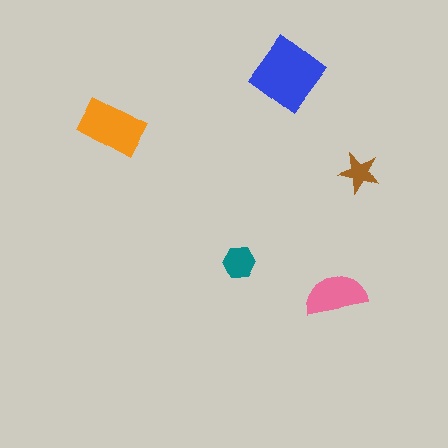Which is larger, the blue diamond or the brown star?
The blue diamond.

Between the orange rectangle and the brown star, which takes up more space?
The orange rectangle.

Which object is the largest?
The blue diamond.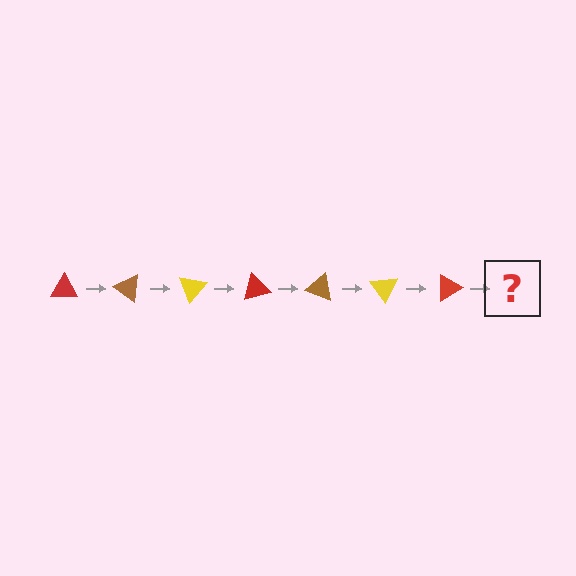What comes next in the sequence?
The next element should be a brown triangle, rotated 245 degrees from the start.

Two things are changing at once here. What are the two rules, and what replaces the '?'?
The two rules are that it rotates 35 degrees each step and the color cycles through red, brown, and yellow. The '?' should be a brown triangle, rotated 245 degrees from the start.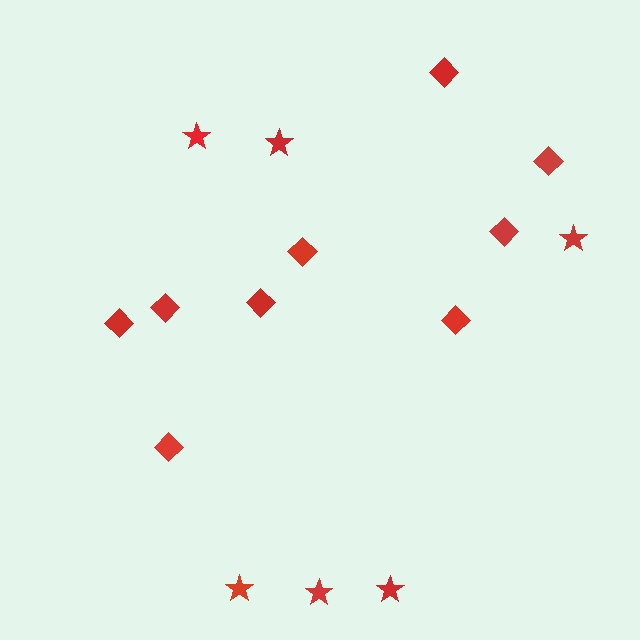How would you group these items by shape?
There are 2 groups: one group of diamonds (9) and one group of stars (6).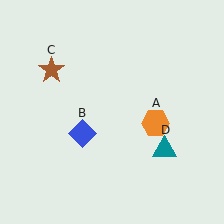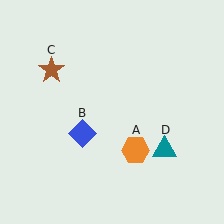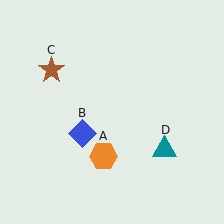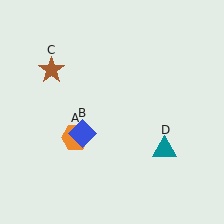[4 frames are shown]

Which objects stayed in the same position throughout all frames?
Blue diamond (object B) and brown star (object C) and teal triangle (object D) remained stationary.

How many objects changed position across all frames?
1 object changed position: orange hexagon (object A).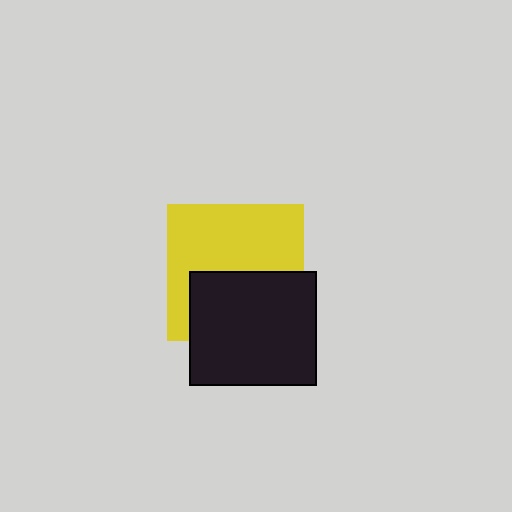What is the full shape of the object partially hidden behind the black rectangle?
The partially hidden object is a yellow square.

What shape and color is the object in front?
The object in front is a black rectangle.